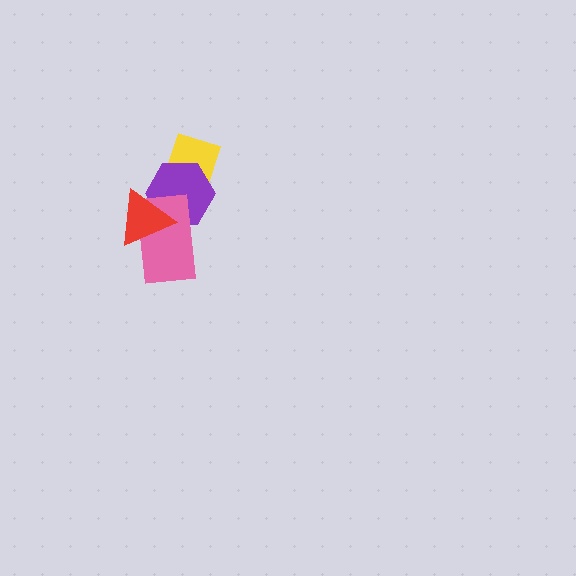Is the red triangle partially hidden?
No, no other shape covers it.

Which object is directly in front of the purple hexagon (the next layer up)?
The pink rectangle is directly in front of the purple hexagon.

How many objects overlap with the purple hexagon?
3 objects overlap with the purple hexagon.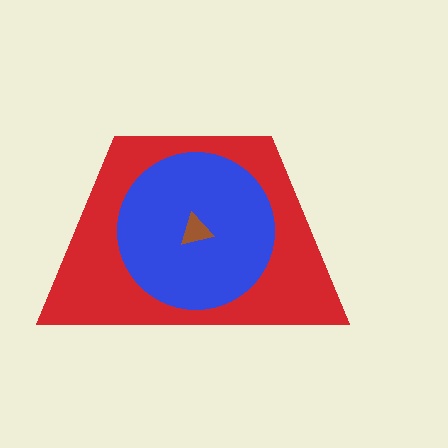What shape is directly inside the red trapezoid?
The blue circle.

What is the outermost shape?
The red trapezoid.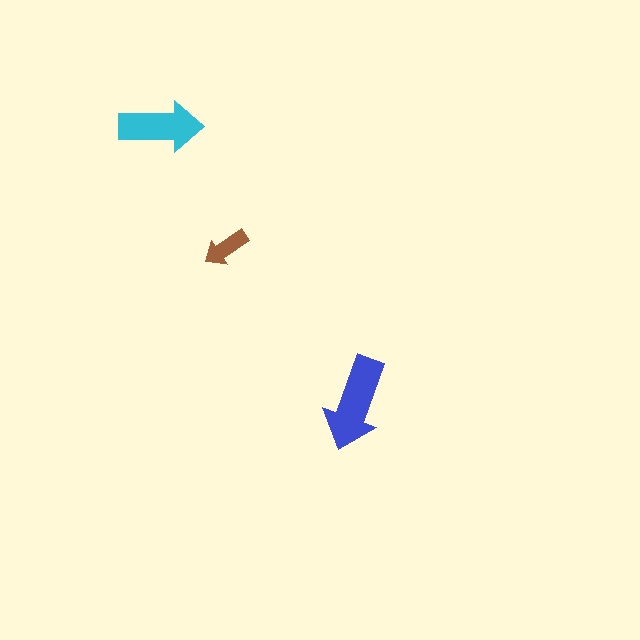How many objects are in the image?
There are 3 objects in the image.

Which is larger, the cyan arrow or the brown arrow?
The cyan one.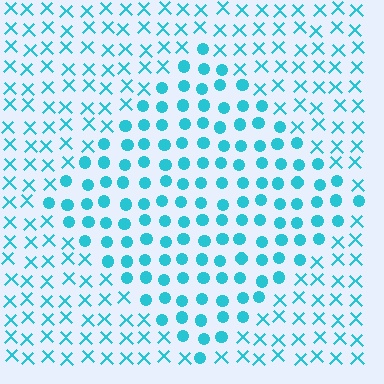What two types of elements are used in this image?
The image uses circles inside the diamond region and X marks outside it.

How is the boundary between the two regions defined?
The boundary is defined by a change in element shape: circles inside vs. X marks outside. All elements share the same color and spacing.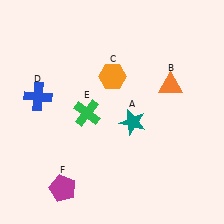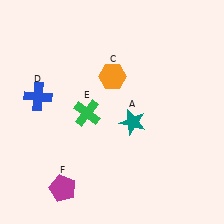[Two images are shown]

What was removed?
The orange triangle (B) was removed in Image 2.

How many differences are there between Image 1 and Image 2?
There is 1 difference between the two images.